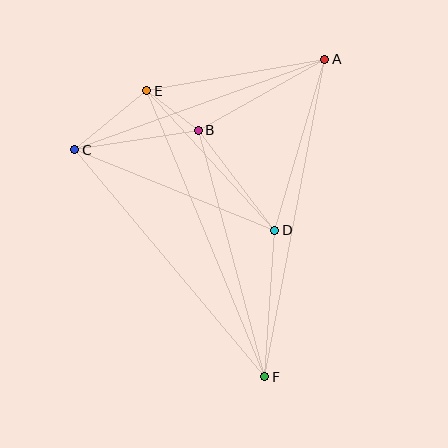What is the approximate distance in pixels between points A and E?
The distance between A and E is approximately 181 pixels.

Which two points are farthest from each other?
Points A and F are farthest from each other.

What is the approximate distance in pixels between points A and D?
The distance between A and D is approximately 178 pixels.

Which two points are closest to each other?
Points B and E are closest to each other.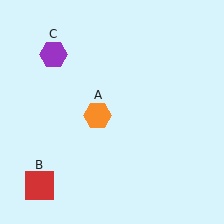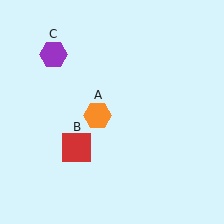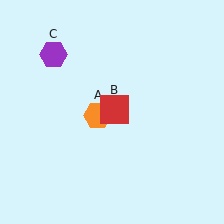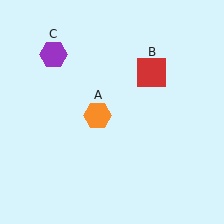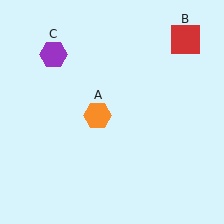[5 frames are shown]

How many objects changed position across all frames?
1 object changed position: red square (object B).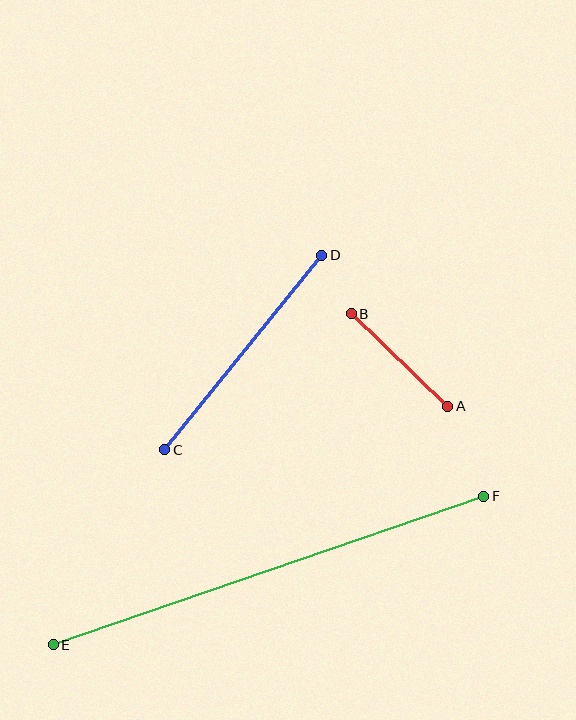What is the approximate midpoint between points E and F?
The midpoint is at approximately (268, 570) pixels.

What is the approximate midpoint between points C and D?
The midpoint is at approximately (243, 353) pixels.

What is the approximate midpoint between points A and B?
The midpoint is at approximately (399, 360) pixels.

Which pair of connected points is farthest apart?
Points E and F are farthest apart.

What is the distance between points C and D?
The distance is approximately 250 pixels.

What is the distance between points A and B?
The distance is approximately 133 pixels.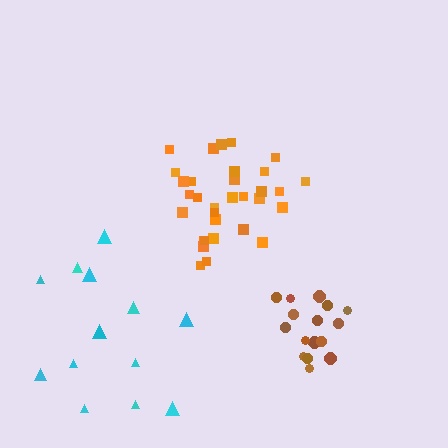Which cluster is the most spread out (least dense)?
Cyan.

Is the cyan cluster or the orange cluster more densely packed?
Orange.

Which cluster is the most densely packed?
Brown.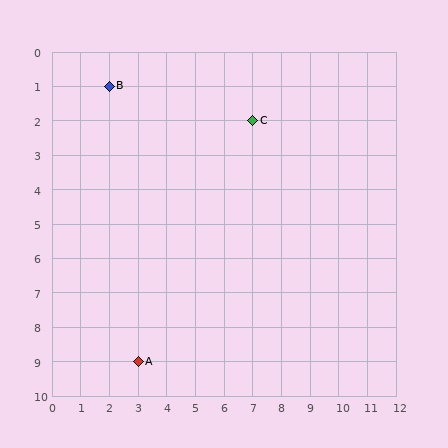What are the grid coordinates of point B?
Point B is at grid coordinates (2, 1).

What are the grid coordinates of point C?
Point C is at grid coordinates (7, 2).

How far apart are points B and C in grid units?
Points B and C are 5 columns and 1 row apart (about 5.1 grid units diagonally).